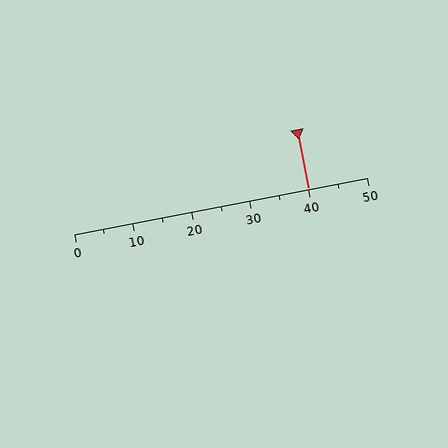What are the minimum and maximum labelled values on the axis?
The axis runs from 0 to 50.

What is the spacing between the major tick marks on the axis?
The major ticks are spaced 10 apart.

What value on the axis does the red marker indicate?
The marker indicates approximately 40.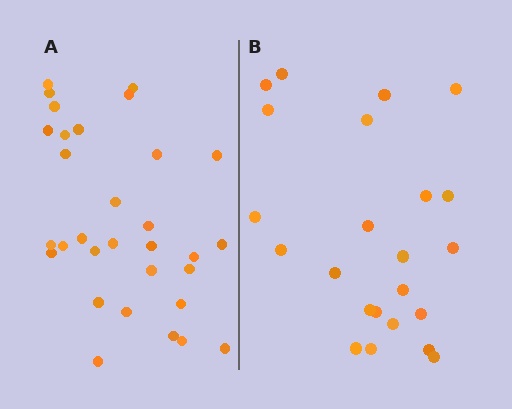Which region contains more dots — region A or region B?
Region A (the left region) has more dots.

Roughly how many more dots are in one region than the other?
Region A has roughly 8 or so more dots than region B.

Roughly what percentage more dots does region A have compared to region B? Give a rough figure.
About 35% more.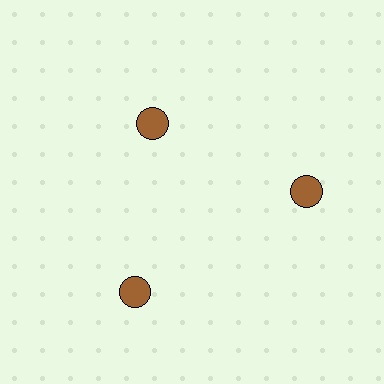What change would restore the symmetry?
The symmetry would be restored by moving it outward, back onto the ring so that all 3 circles sit at equal angles and equal distance from the center.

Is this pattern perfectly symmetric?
No. The 3 brown circles are arranged in a ring, but one element near the 11 o'clock position is pulled inward toward the center, breaking the 3-fold rotational symmetry.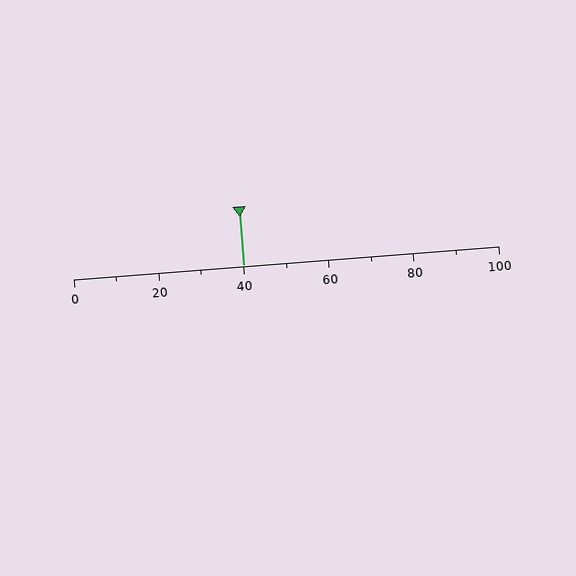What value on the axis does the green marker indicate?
The marker indicates approximately 40.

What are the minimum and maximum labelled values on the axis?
The axis runs from 0 to 100.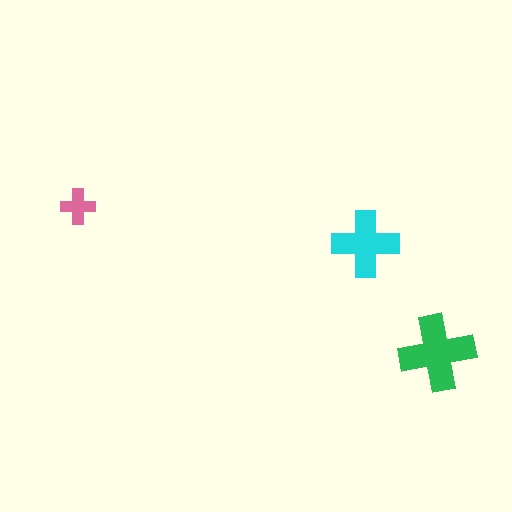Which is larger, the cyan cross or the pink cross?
The cyan one.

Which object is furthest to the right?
The green cross is rightmost.